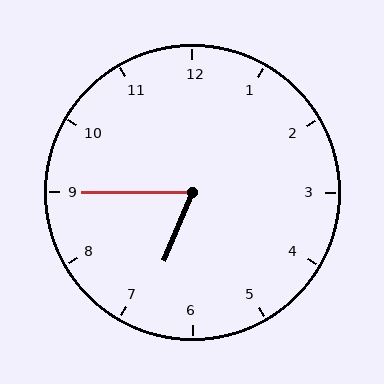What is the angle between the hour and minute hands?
Approximately 68 degrees.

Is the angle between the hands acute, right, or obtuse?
It is acute.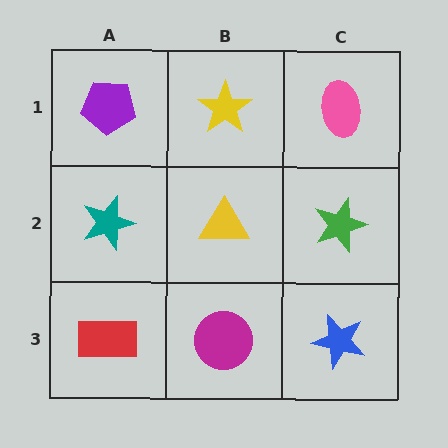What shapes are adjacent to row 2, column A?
A purple pentagon (row 1, column A), a red rectangle (row 3, column A), a yellow triangle (row 2, column B).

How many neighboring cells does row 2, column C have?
3.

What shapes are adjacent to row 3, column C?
A green star (row 2, column C), a magenta circle (row 3, column B).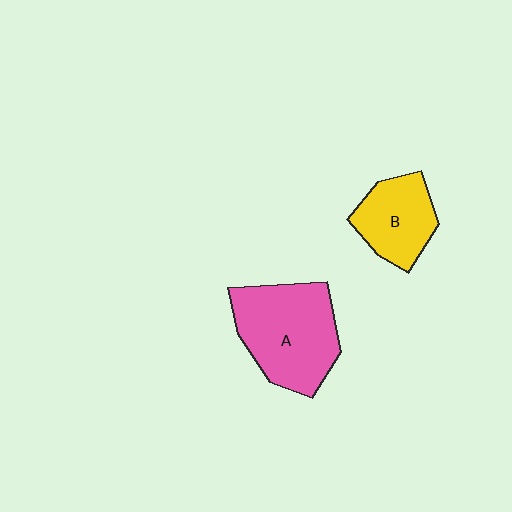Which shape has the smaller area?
Shape B (yellow).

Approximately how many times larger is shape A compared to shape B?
Approximately 1.6 times.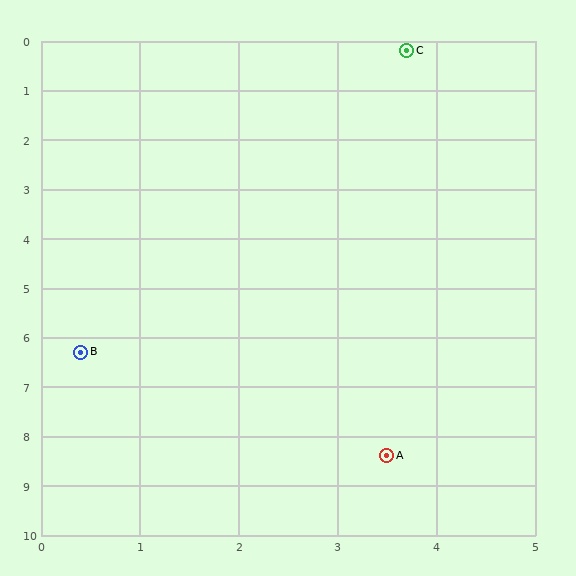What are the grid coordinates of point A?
Point A is at approximately (3.5, 8.4).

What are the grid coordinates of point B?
Point B is at approximately (0.4, 6.3).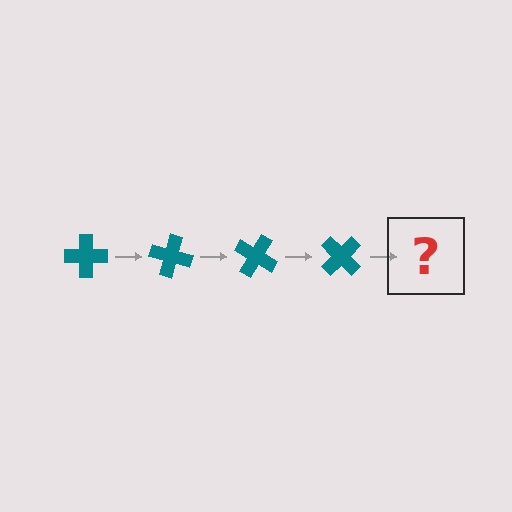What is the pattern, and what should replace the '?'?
The pattern is that the cross rotates 15 degrees each step. The '?' should be a teal cross rotated 60 degrees.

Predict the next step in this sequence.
The next step is a teal cross rotated 60 degrees.